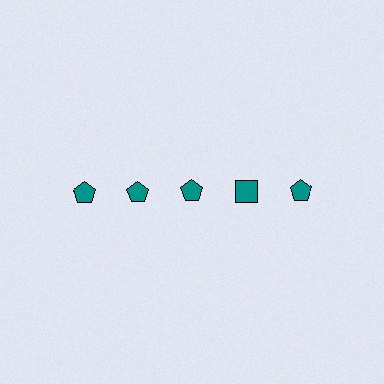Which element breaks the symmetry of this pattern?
The teal square in the top row, second from right column breaks the symmetry. All other shapes are teal pentagons.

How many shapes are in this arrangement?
There are 5 shapes arranged in a grid pattern.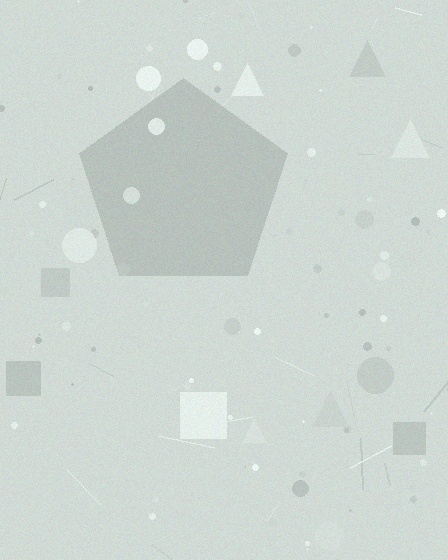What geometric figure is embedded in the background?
A pentagon is embedded in the background.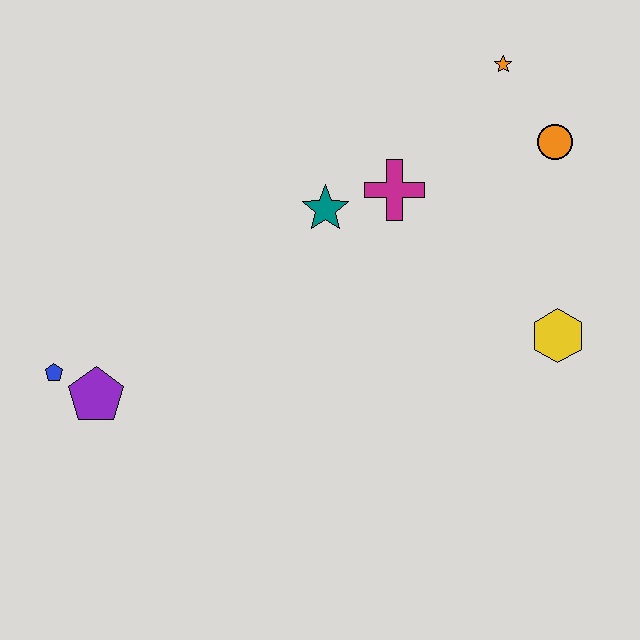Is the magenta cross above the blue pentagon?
Yes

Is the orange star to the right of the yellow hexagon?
No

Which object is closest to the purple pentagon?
The blue pentagon is closest to the purple pentagon.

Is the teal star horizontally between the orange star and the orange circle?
No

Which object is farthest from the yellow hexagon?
The blue pentagon is farthest from the yellow hexagon.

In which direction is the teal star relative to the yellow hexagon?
The teal star is to the left of the yellow hexagon.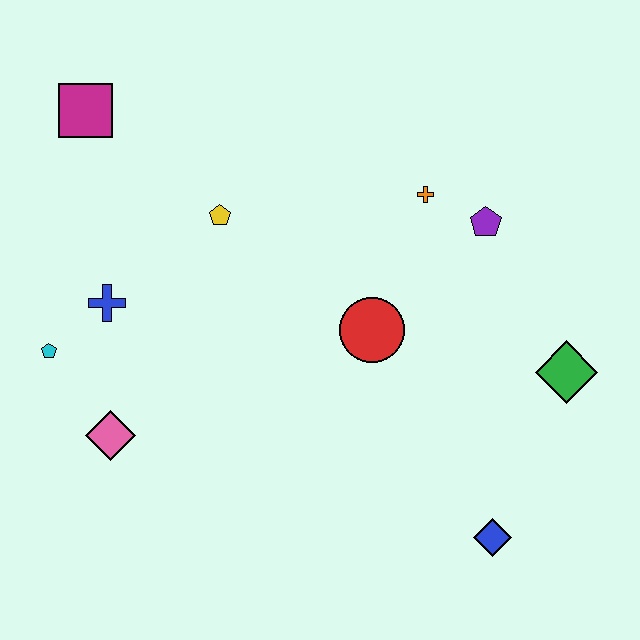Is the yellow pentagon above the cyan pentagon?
Yes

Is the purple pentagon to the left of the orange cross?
No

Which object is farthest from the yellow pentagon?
The blue diamond is farthest from the yellow pentagon.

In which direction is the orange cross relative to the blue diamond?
The orange cross is above the blue diamond.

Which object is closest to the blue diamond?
The green diamond is closest to the blue diamond.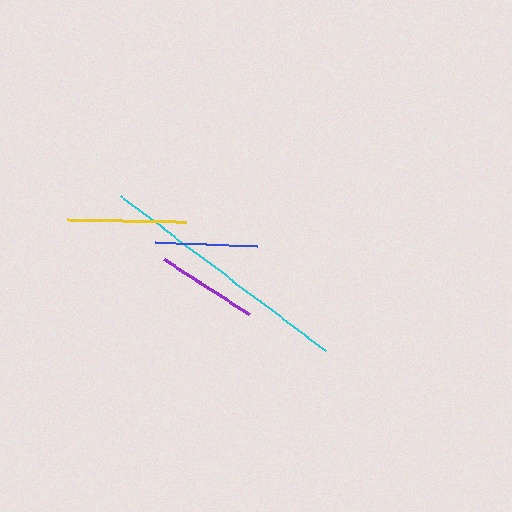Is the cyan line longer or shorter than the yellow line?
The cyan line is longer than the yellow line.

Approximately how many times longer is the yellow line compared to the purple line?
The yellow line is approximately 1.2 times the length of the purple line.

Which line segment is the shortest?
The purple line is the shortest at approximately 101 pixels.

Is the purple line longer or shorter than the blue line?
The blue line is longer than the purple line.